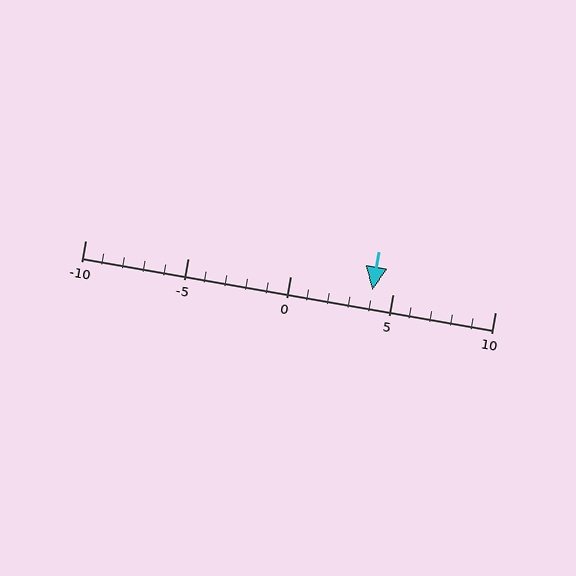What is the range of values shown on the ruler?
The ruler shows values from -10 to 10.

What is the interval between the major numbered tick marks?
The major tick marks are spaced 5 units apart.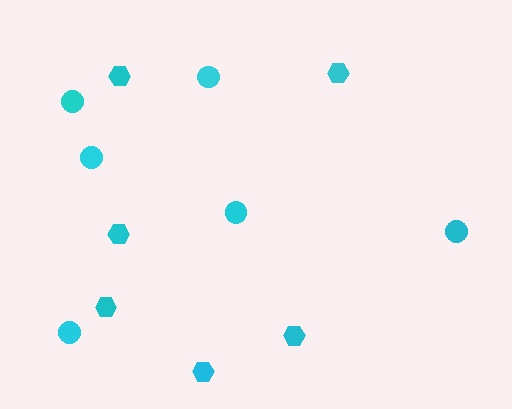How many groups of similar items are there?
There are 2 groups: one group of hexagons (6) and one group of circles (6).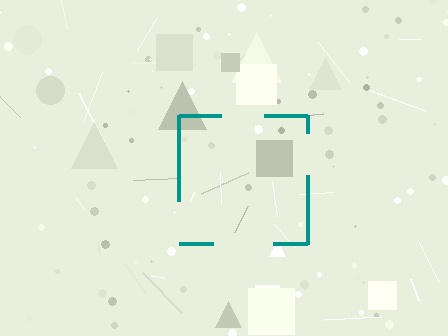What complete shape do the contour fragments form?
The contour fragments form a square.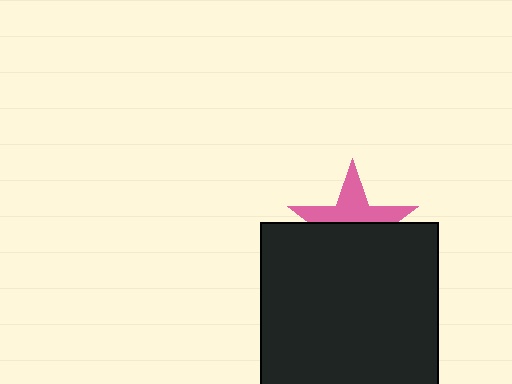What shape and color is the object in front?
The object in front is a black square.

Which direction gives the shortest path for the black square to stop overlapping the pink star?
Moving down gives the shortest separation.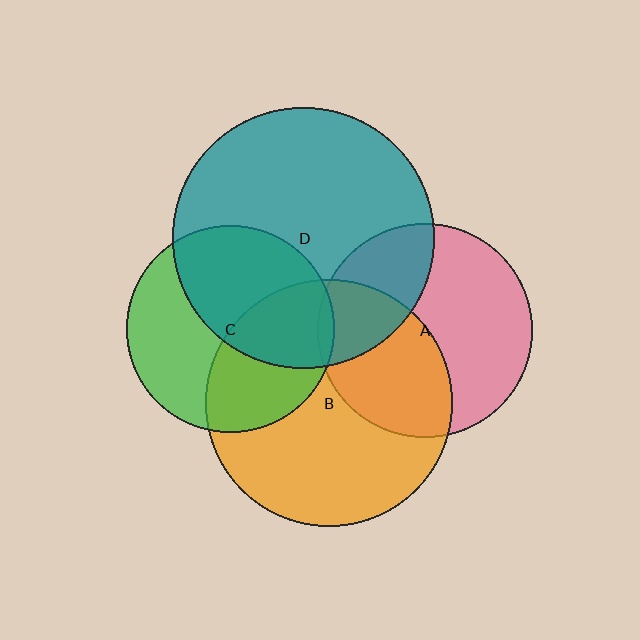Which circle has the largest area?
Circle D (teal).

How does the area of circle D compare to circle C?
Approximately 1.6 times.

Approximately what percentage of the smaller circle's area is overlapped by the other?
Approximately 5%.